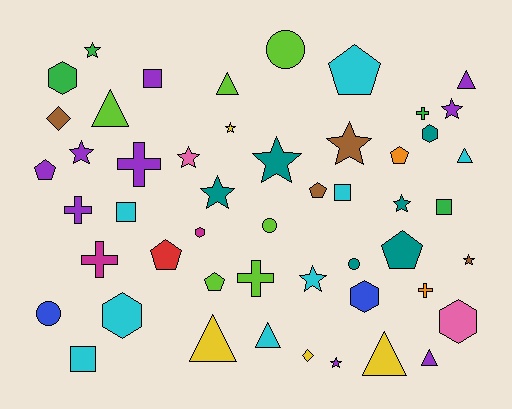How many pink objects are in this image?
There are 2 pink objects.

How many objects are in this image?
There are 50 objects.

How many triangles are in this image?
There are 8 triangles.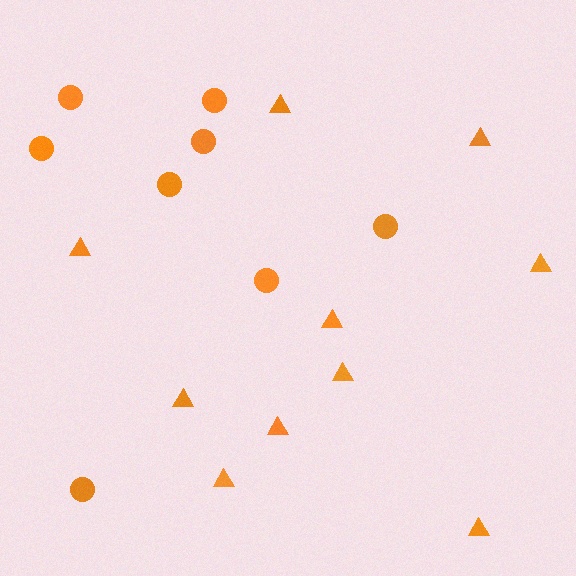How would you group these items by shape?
There are 2 groups: one group of circles (8) and one group of triangles (10).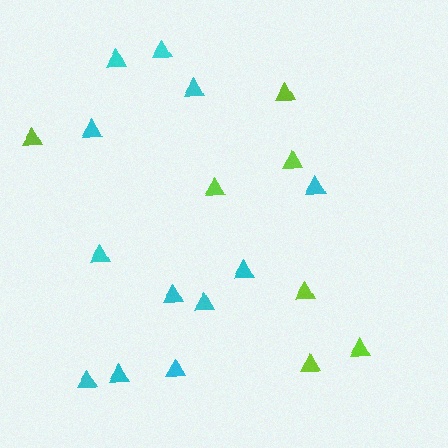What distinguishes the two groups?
There are 2 groups: one group of cyan triangles (12) and one group of lime triangles (7).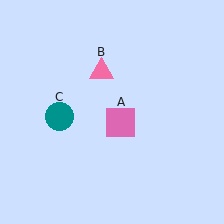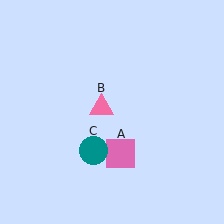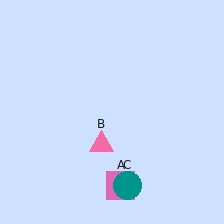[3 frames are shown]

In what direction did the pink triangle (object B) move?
The pink triangle (object B) moved down.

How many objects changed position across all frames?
3 objects changed position: pink square (object A), pink triangle (object B), teal circle (object C).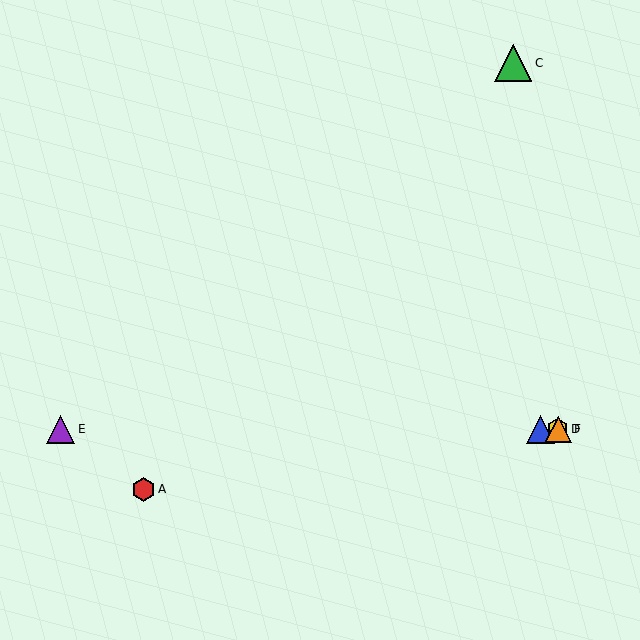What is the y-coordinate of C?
Object C is at y≈63.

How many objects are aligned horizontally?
4 objects (B, D, E, F) are aligned horizontally.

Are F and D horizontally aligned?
Yes, both are at y≈429.